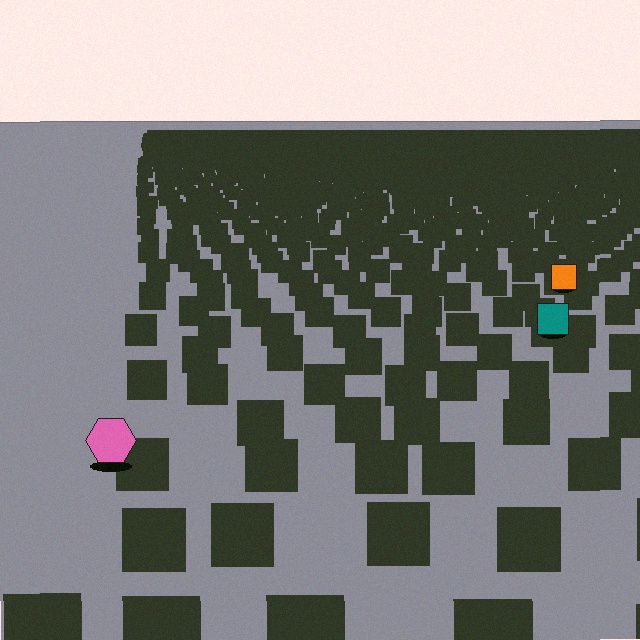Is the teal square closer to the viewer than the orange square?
Yes. The teal square is closer — you can tell from the texture gradient: the ground texture is coarser near it.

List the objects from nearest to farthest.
From nearest to farthest: the pink hexagon, the teal square, the orange square.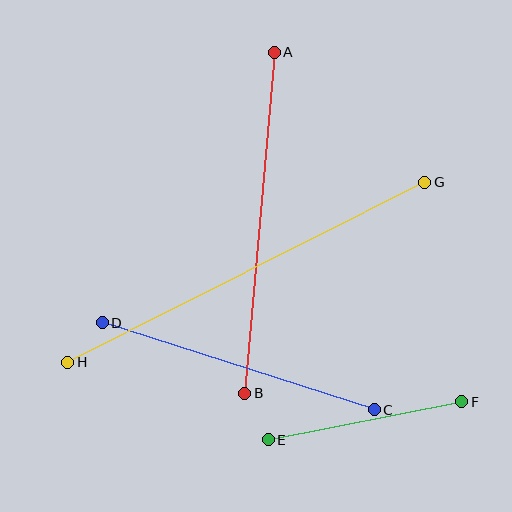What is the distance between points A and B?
The distance is approximately 342 pixels.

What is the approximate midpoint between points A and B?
The midpoint is at approximately (260, 223) pixels.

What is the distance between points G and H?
The distance is approximately 400 pixels.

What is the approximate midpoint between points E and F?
The midpoint is at approximately (365, 421) pixels.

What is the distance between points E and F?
The distance is approximately 197 pixels.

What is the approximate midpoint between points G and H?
The midpoint is at approximately (246, 272) pixels.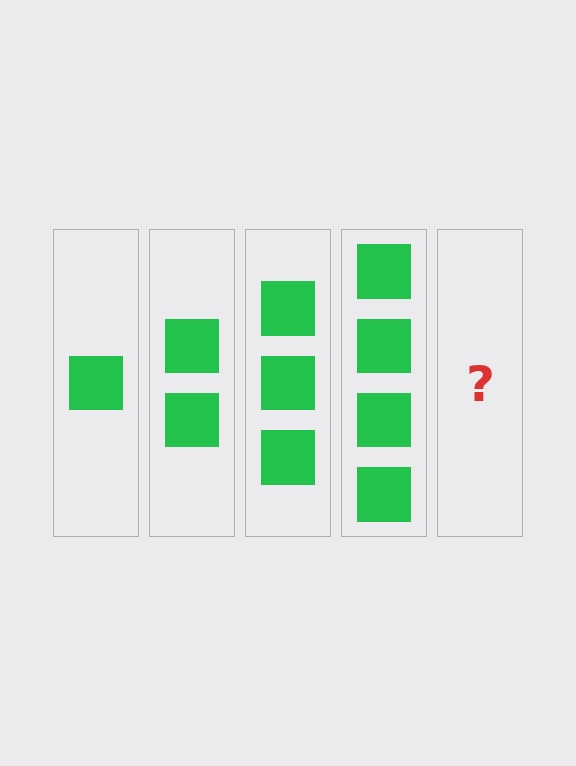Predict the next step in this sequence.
The next step is 5 squares.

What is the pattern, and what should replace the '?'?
The pattern is that each step adds one more square. The '?' should be 5 squares.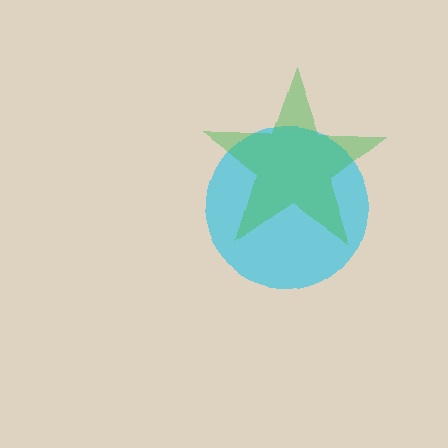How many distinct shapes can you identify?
There are 2 distinct shapes: a cyan circle, a green star.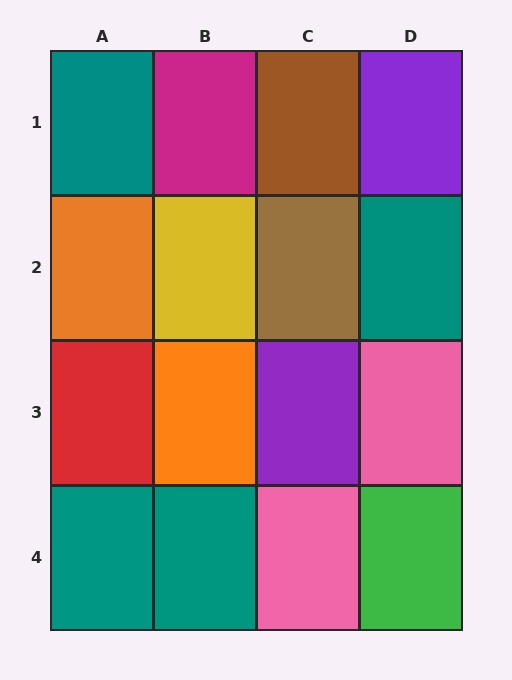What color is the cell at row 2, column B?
Yellow.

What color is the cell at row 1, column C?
Brown.